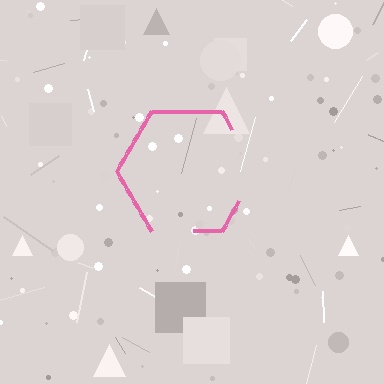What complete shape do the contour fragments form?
The contour fragments form a hexagon.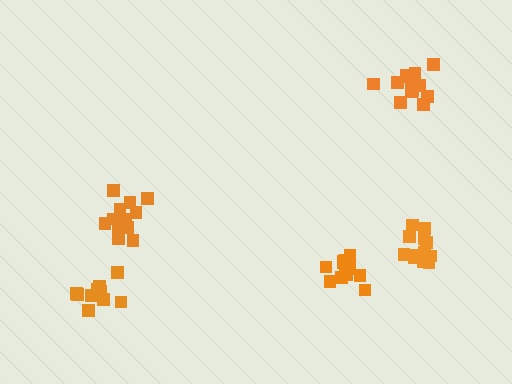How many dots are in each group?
Group 1: 15 dots, Group 2: 16 dots, Group 3: 13 dots, Group 4: 12 dots, Group 5: 11 dots (67 total).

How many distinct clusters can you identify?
There are 5 distinct clusters.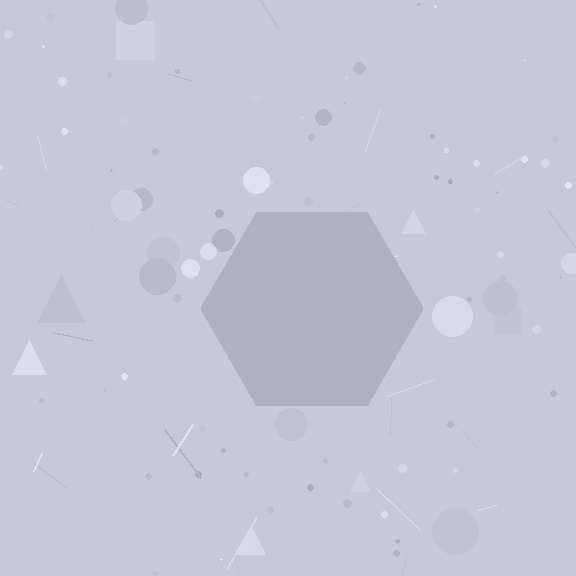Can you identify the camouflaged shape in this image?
The camouflaged shape is a hexagon.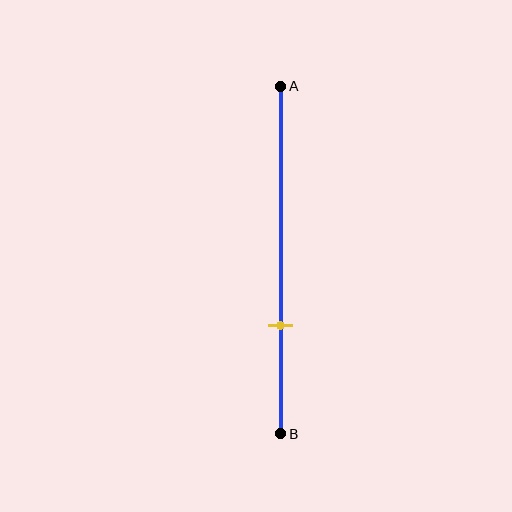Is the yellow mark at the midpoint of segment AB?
No, the mark is at about 70% from A, not at the 50% midpoint.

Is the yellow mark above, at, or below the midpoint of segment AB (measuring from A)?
The yellow mark is below the midpoint of segment AB.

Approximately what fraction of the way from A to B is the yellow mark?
The yellow mark is approximately 70% of the way from A to B.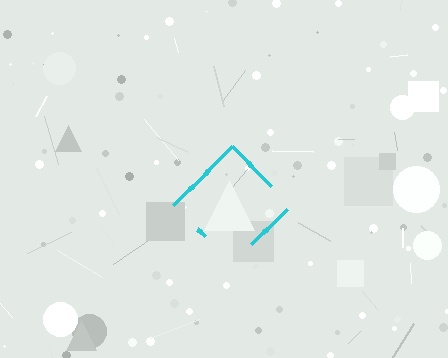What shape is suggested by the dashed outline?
The dashed outline suggests a diamond.